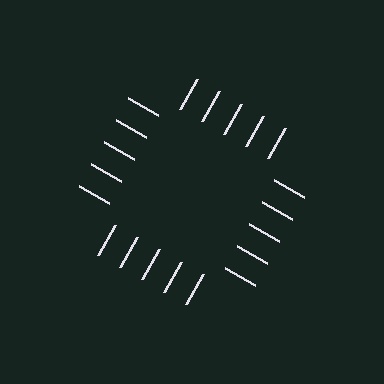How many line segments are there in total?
20 — 5 along each of the 4 edges.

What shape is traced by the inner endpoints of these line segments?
An illusory square — the line segments terminate on its edges but no continuous stroke is drawn.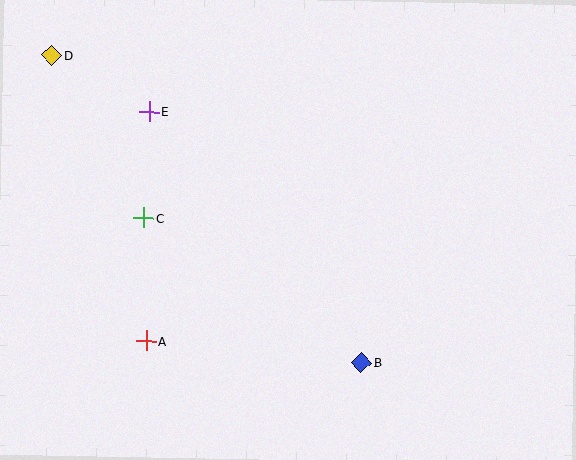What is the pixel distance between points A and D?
The distance between A and D is 301 pixels.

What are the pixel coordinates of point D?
Point D is at (52, 55).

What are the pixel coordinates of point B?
Point B is at (361, 363).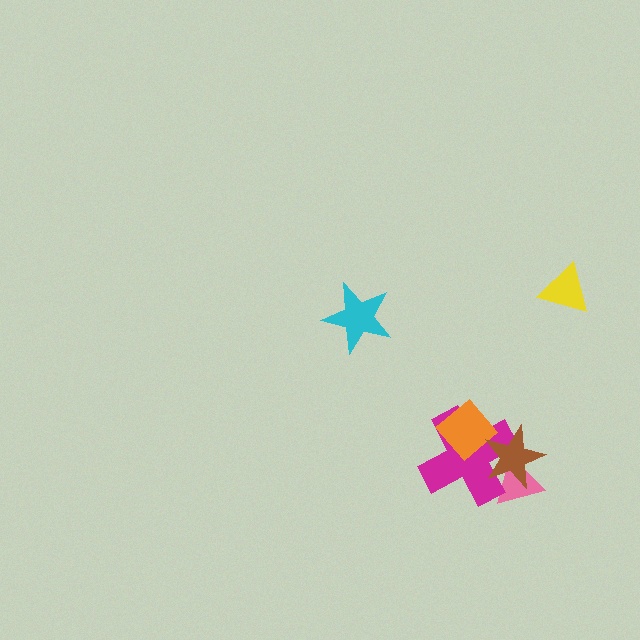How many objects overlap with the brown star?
3 objects overlap with the brown star.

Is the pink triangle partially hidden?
Yes, it is partially covered by another shape.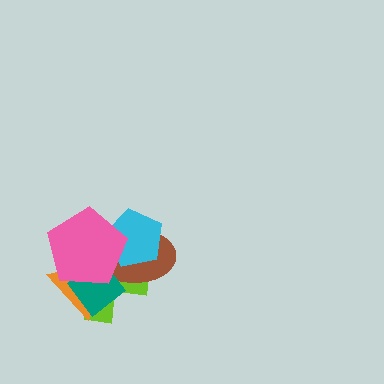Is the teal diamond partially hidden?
Yes, it is partially covered by another shape.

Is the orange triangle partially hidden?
Yes, it is partially covered by another shape.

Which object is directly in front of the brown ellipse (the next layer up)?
The teal diamond is directly in front of the brown ellipse.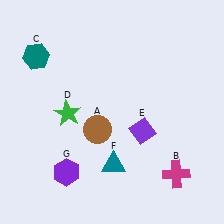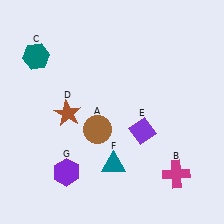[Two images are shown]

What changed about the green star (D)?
In Image 1, D is green. In Image 2, it changed to brown.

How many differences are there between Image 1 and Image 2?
There is 1 difference between the two images.